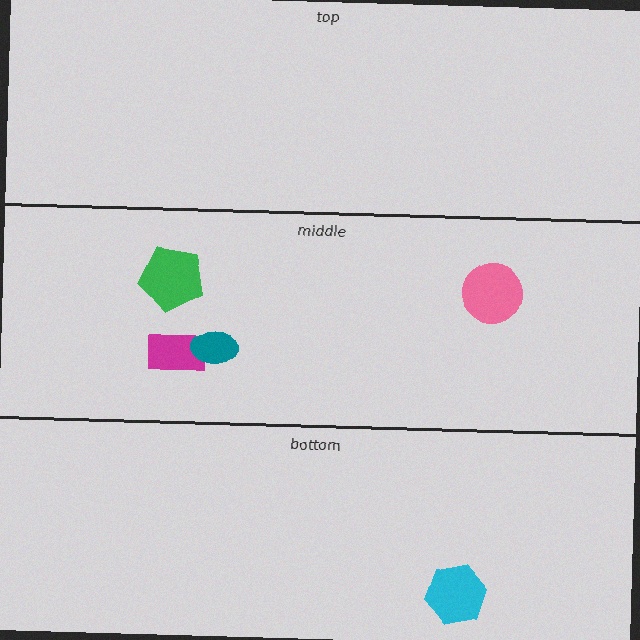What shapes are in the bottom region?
The cyan hexagon.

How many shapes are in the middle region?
4.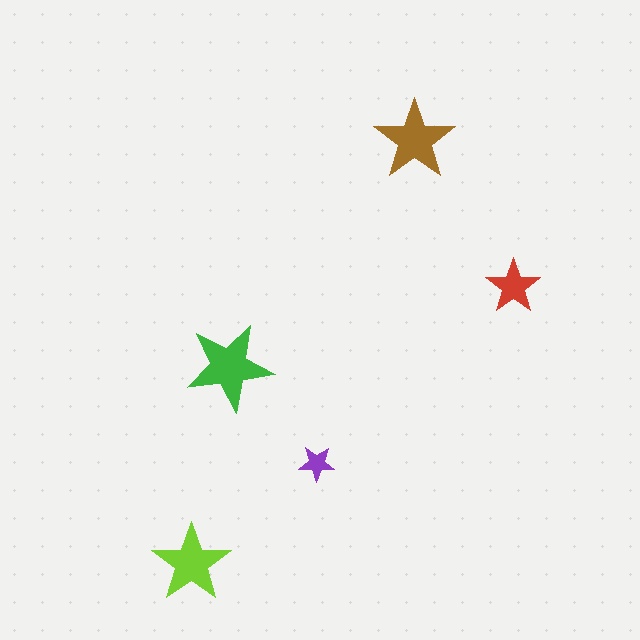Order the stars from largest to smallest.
the green one, the brown one, the lime one, the red one, the purple one.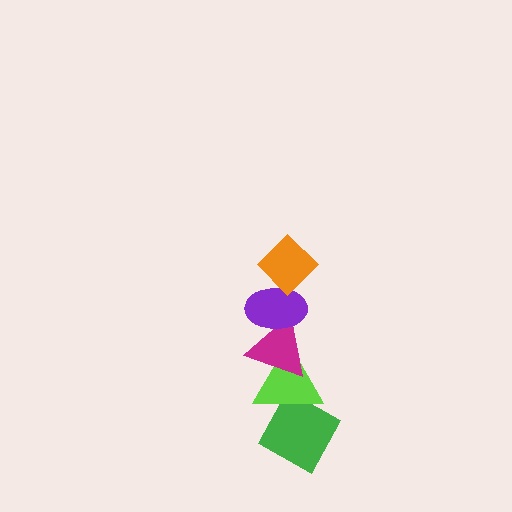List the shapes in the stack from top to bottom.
From top to bottom: the orange diamond, the purple ellipse, the magenta triangle, the lime triangle, the green diamond.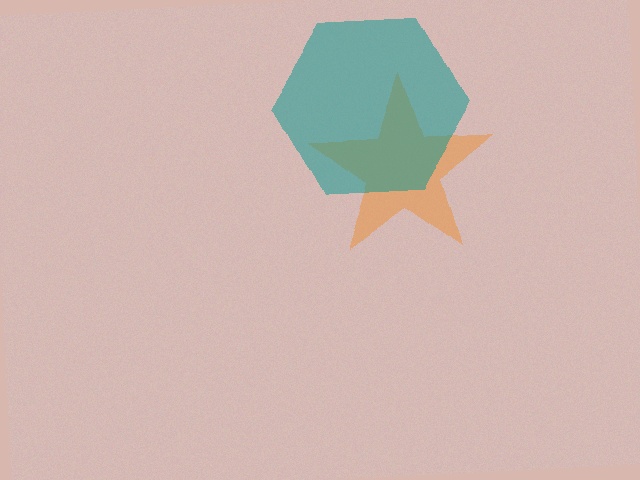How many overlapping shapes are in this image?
There are 2 overlapping shapes in the image.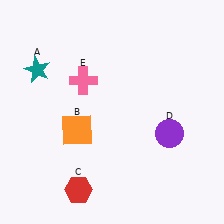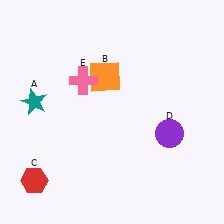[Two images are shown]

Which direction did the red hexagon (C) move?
The red hexagon (C) moved left.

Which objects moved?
The objects that moved are: the teal star (A), the orange square (B), the red hexagon (C).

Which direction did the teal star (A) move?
The teal star (A) moved down.